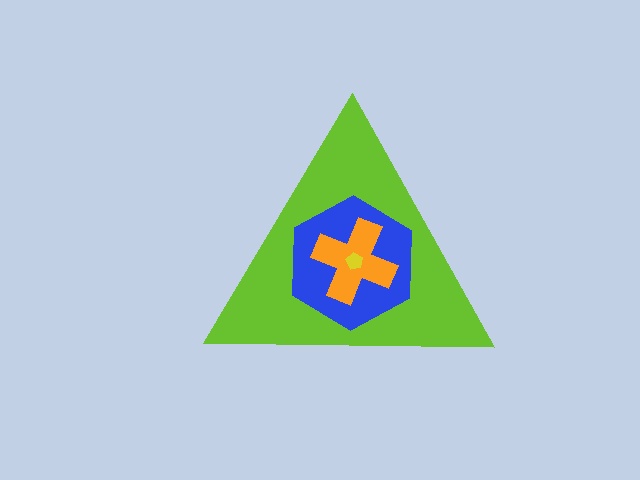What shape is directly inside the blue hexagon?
The orange cross.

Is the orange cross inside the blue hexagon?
Yes.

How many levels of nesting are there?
4.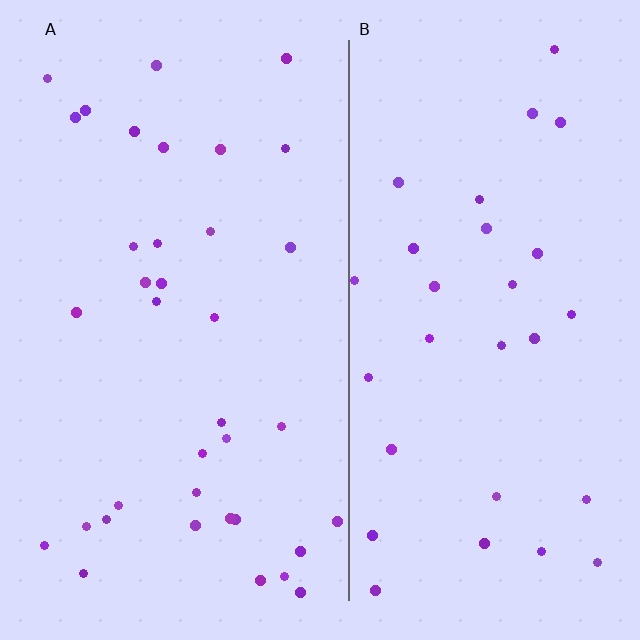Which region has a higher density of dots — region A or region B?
A (the left).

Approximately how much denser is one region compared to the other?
Approximately 1.2× — region A over region B.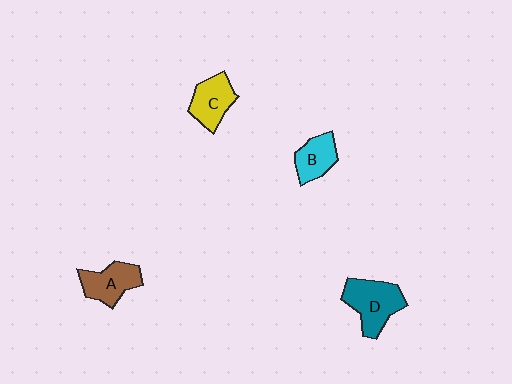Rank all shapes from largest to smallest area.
From largest to smallest: D (teal), A (brown), C (yellow), B (cyan).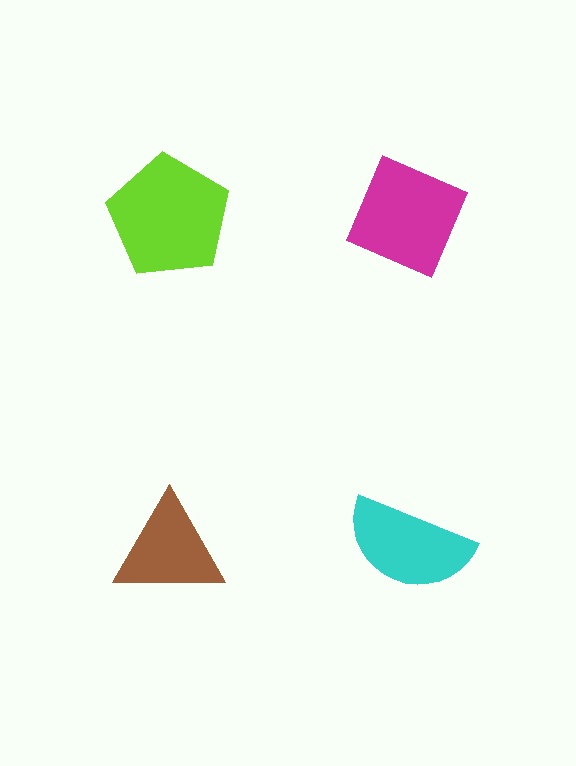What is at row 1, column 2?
A magenta diamond.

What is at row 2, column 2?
A cyan semicircle.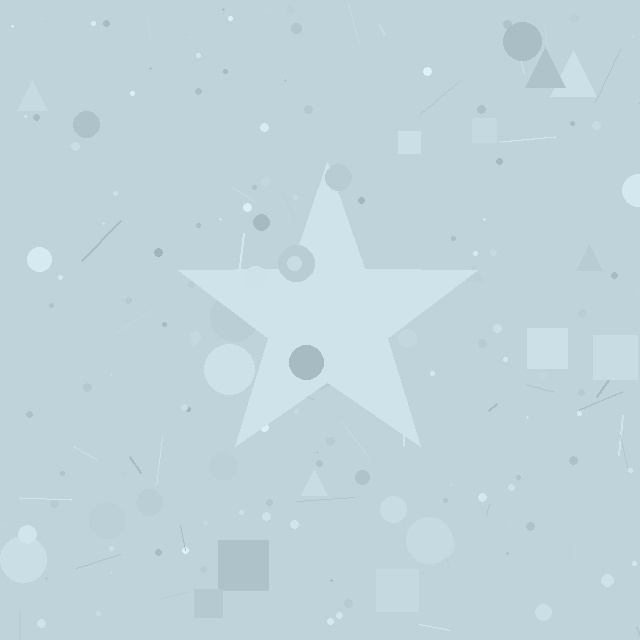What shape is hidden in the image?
A star is hidden in the image.